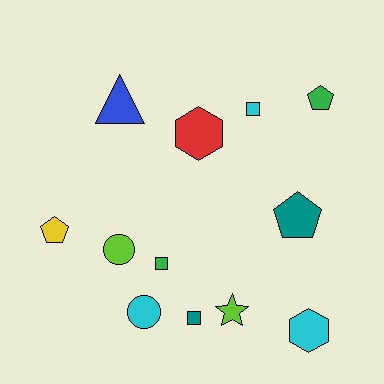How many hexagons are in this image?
There are 2 hexagons.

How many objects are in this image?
There are 12 objects.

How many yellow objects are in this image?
There is 1 yellow object.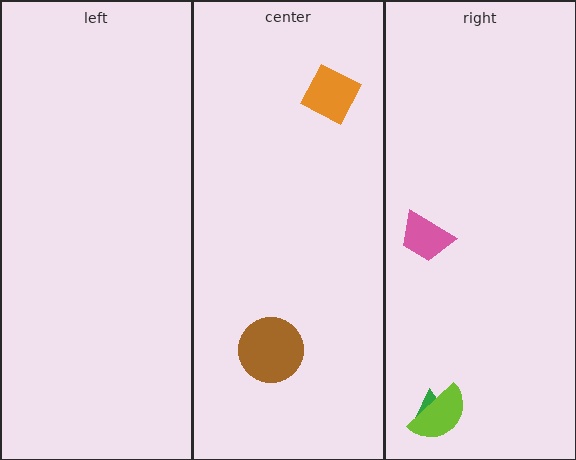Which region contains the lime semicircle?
The right region.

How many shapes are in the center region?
2.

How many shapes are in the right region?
3.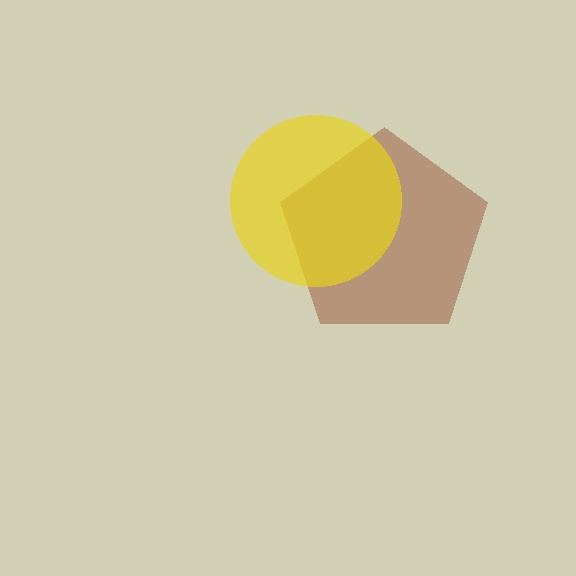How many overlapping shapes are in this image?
There are 2 overlapping shapes in the image.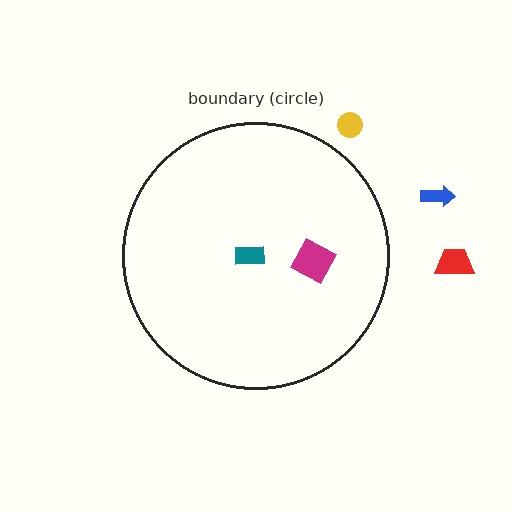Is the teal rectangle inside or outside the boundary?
Inside.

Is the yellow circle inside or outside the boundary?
Outside.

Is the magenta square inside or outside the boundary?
Inside.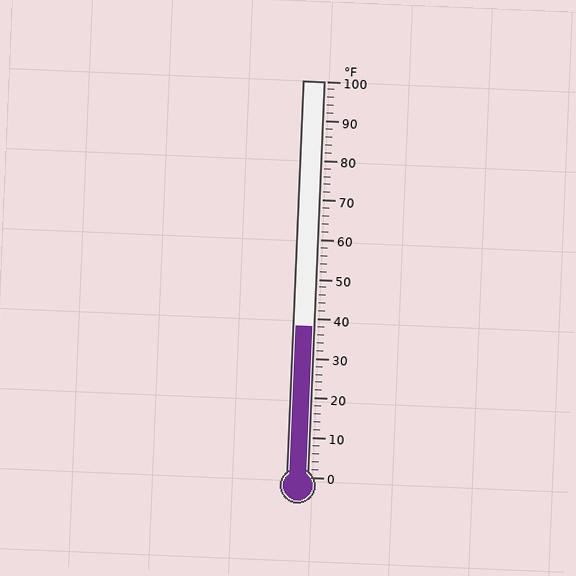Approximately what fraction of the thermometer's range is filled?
The thermometer is filled to approximately 40% of its range.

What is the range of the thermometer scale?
The thermometer scale ranges from 0°F to 100°F.